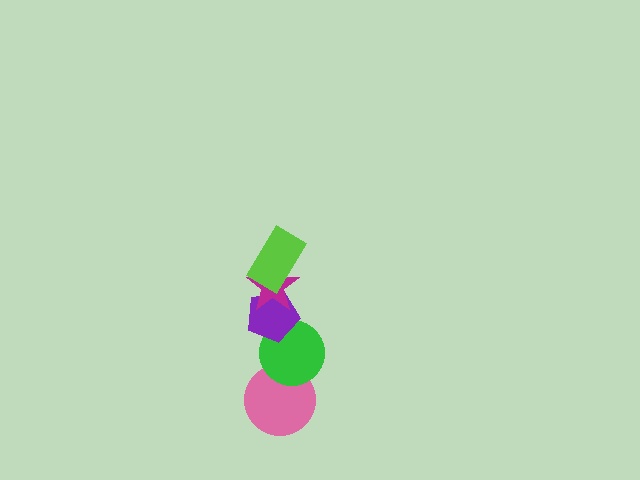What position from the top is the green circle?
The green circle is 4th from the top.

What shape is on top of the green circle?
The purple pentagon is on top of the green circle.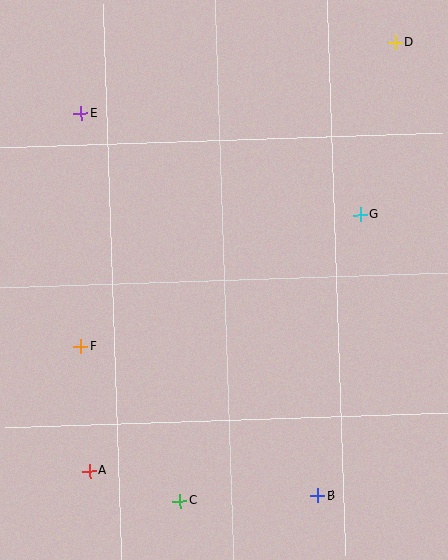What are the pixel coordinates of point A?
Point A is at (90, 471).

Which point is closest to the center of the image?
Point G at (360, 215) is closest to the center.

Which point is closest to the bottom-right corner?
Point B is closest to the bottom-right corner.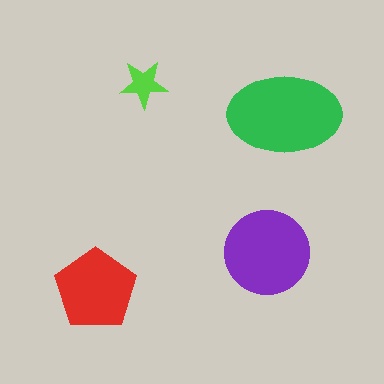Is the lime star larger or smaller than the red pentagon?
Smaller.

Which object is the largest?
The green ellipse.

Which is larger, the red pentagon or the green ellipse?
The green ellipse.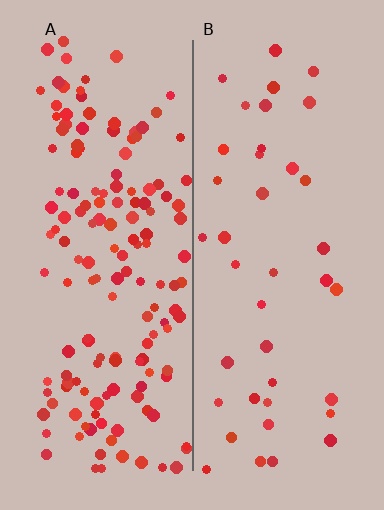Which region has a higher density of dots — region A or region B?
A (the left).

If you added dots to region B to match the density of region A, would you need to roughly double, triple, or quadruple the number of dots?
Approximately quadruple.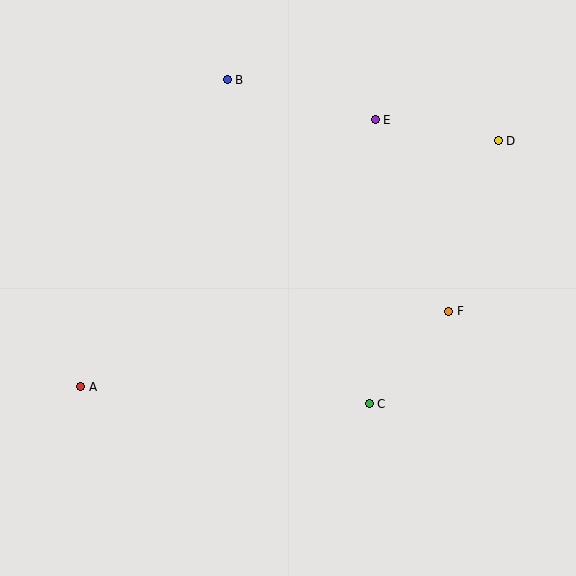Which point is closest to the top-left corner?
Point B is closest to the top-left corner.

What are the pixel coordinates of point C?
Point C is at (369, 404).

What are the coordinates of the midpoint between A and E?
The midpoint between A and E is at (228, 253).